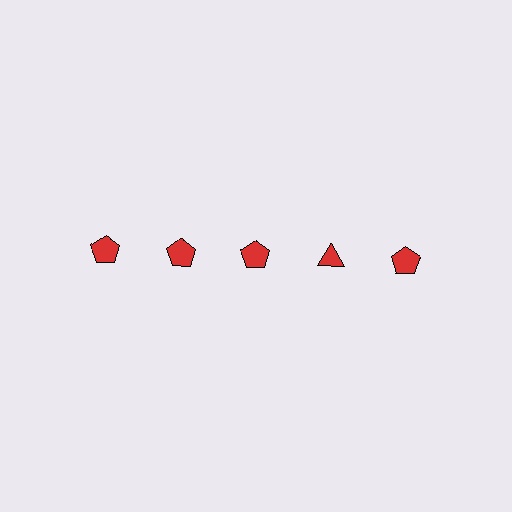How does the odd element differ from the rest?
It has a different shape: triangle instead of pentagon.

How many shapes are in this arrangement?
There are 5 shapes arranged in a grid pattern.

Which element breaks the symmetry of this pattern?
The red triangle in the top row, second from right column breaks the symmetry. All other shapes are red pentagons.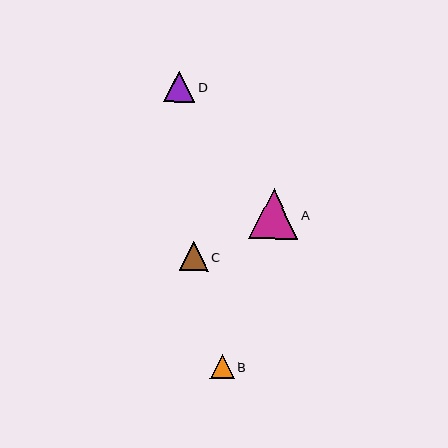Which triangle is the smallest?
Triangle B is the smallest with a size of approximately 24 pixels.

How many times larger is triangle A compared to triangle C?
Triangle A is approximately 1.7 times the size of triangle C.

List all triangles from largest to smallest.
From largest to smallest: A, D, C, B.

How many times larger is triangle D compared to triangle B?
Triangle D is approximately 1.3 times the size of triangle B.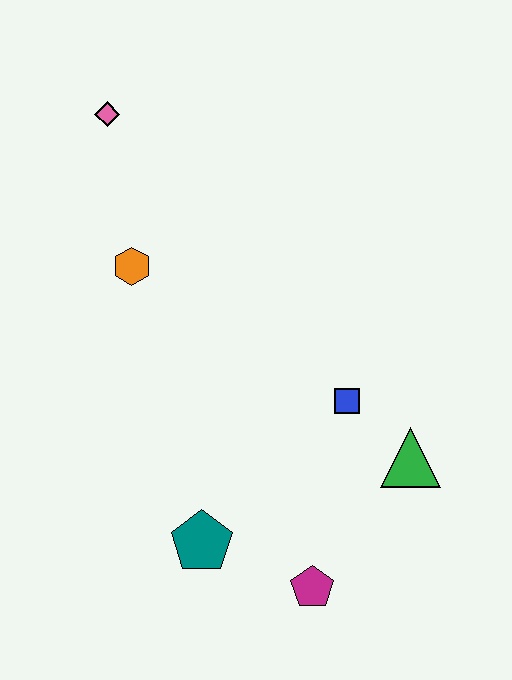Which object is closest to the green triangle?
The blue square is closest to the green triangle.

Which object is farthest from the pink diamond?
The magenta pentagon is farthest from the pink diamond.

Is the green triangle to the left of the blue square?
No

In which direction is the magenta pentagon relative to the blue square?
The magenta pentagon is below the blue square.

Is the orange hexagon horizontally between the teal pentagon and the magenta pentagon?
No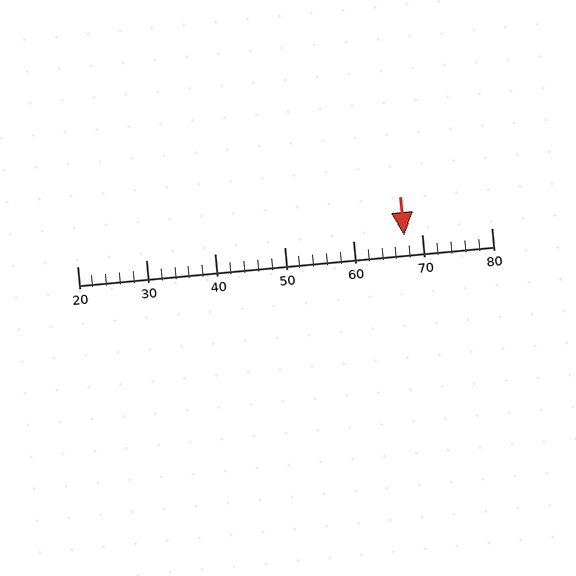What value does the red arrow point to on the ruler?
The red arrow points to approximately 67.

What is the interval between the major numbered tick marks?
The major tick marks are spaced 10 units apart.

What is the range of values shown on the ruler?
The ruler shows values from 20 to 80.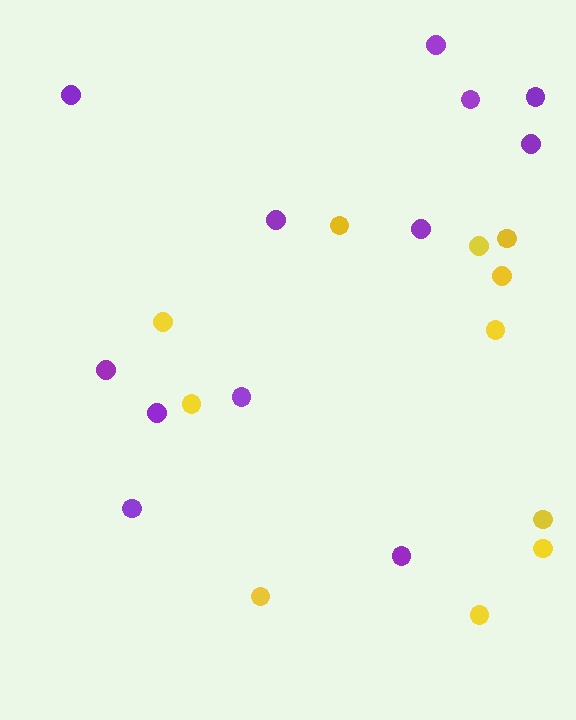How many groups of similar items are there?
There are 2 groups: one group of yellow circles (11) and one group of purple circles (12).